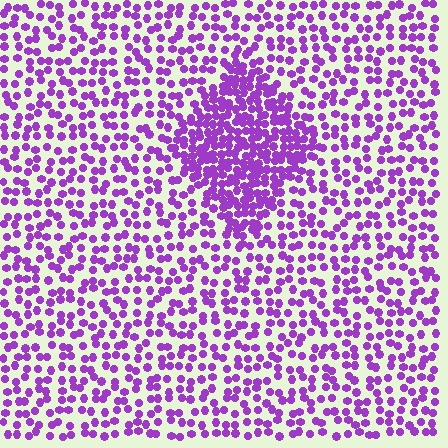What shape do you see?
I see a diamond.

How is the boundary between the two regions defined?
The boundary is defined by a change in element density (approximately 2.1x ratio). All elements are the same color, size, and shape.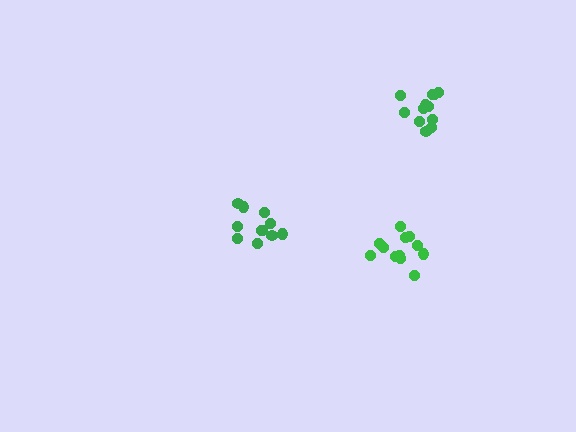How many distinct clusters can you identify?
There are 3 distinct clusters.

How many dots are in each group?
Group 1: 11 dots, Group 2: 12 dots, Group 3: 12 dots (35 total).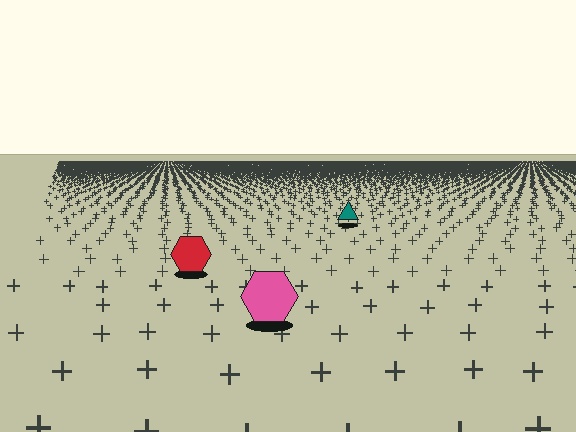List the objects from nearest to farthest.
From nearest to farthest: the pink hexagon, the red hexagon, the teal triangle.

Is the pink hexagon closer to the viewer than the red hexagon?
Yes. The pink hexagon is closer — you can tell from the texture gradient: the ground texture is coarser near it.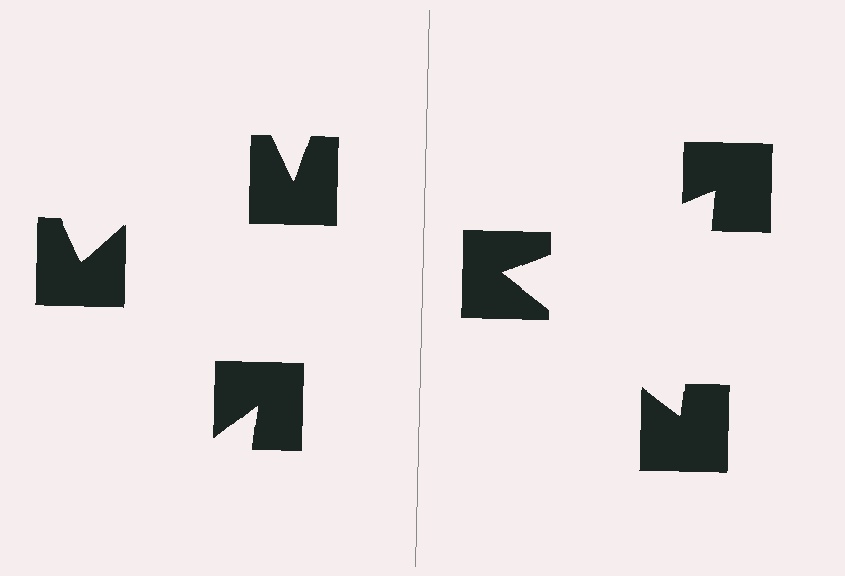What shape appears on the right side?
An illusory triangle.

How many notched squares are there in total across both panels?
6 — 3 on each side.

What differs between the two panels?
The notched squares are positioned identically on both sides; only the wedge orientations differ. On the right they align to a triangle; on the left they are misaligned.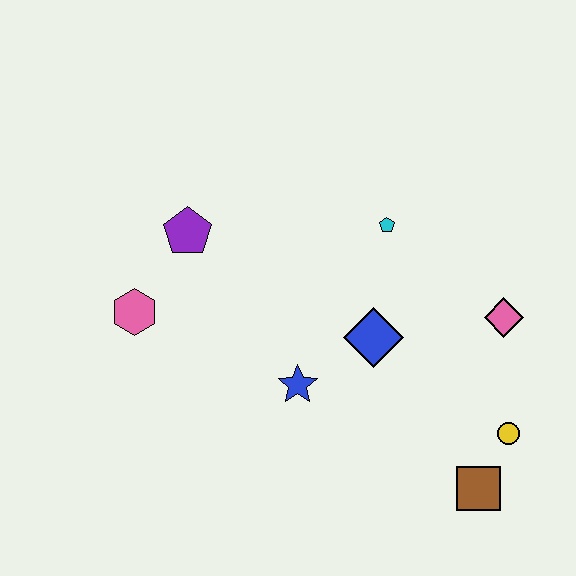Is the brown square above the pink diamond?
No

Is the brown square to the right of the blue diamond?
Yes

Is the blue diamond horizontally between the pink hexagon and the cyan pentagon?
Yes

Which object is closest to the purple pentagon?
The pink hexagon is closest to the purple pentagon.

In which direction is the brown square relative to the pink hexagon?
The brown square is to the right of the pink hexagon.